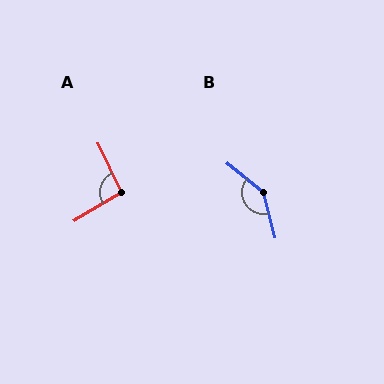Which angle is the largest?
B, at approximately 144 degrees.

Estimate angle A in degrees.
Approximately 95 degrees.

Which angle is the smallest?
A, at approximately 95 degrees.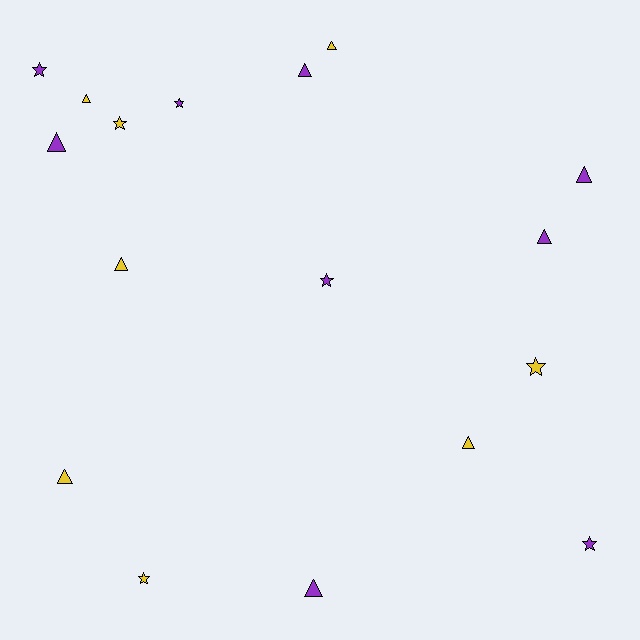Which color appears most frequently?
Purple, with 9 objects.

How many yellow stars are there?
There are 3 yellow stars.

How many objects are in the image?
There are 17 objects.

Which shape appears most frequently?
Triangle, with 10 objects.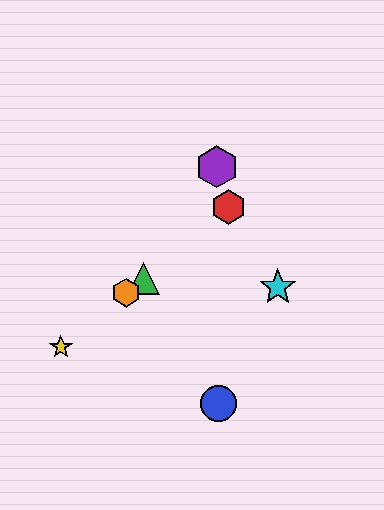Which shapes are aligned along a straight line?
The red hexagon, the green triangle, the yellow star, the orange hexagon are aligned along a straight line.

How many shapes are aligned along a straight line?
4 shapes (the red hexagon, the green triangle, the yellow star, the orange hexagon) are aligned along a straight line.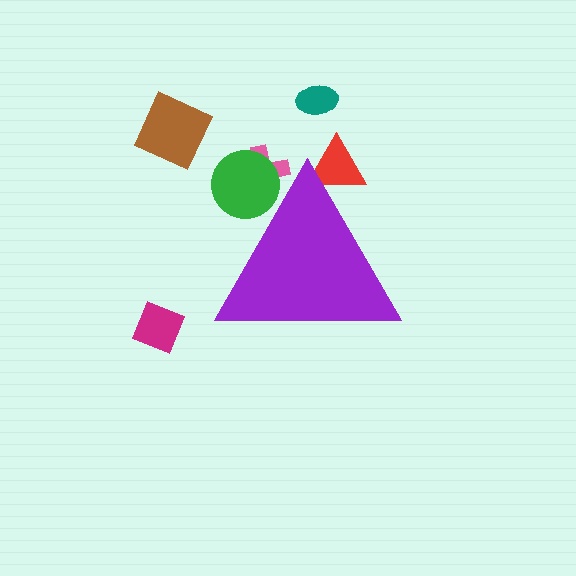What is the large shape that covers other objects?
A purple triangle.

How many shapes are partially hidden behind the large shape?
3 shapes are partially hidden.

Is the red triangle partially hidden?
Yes, the red triangle is partially hidden behind the purple triangle.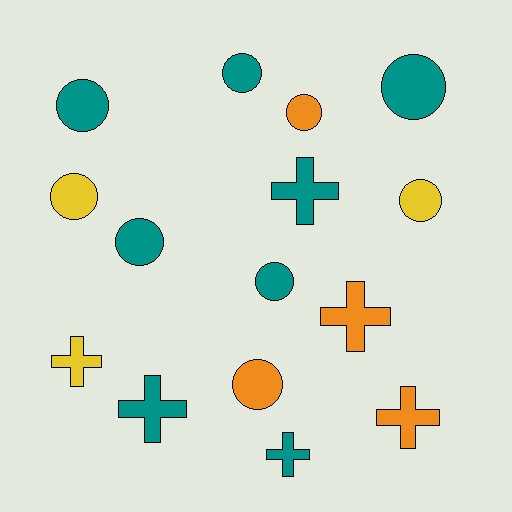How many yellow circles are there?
There are 2 yellow circles.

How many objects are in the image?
There are 15 objects.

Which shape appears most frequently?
Circle, with 9 objects.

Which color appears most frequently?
Teal, with 8 objects.